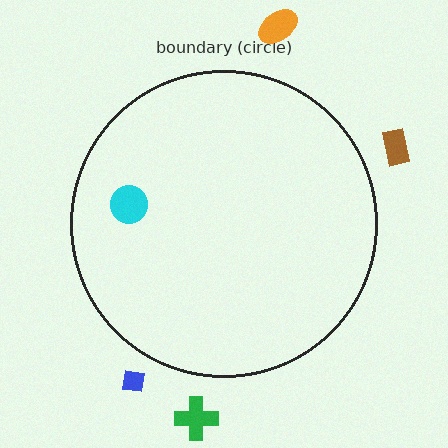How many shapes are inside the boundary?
1 inside, 4 outside.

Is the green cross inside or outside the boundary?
Outside.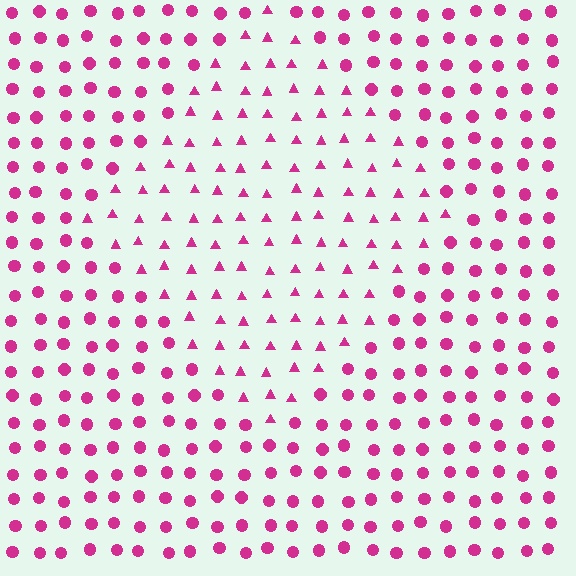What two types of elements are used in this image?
The image uses triangles inside the diamond region and circles outside it.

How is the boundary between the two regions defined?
The boundary is defined by a change in element shape: triangles inside vs. circles outside. All elements share the same color and spacing.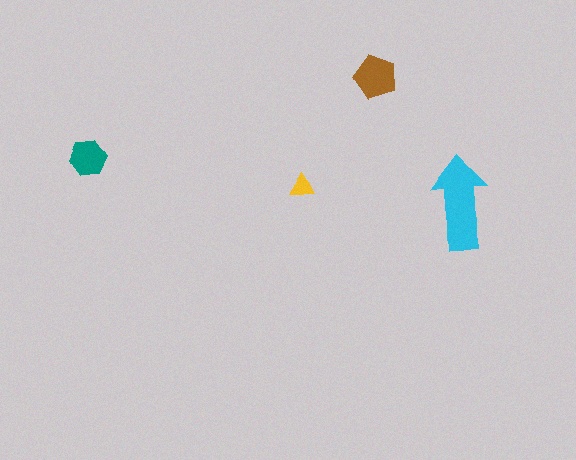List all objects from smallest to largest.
The yellow triangle, the teal hexagon, the brown pentagon, the cyan arrow.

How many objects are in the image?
There are 4 objects in the image.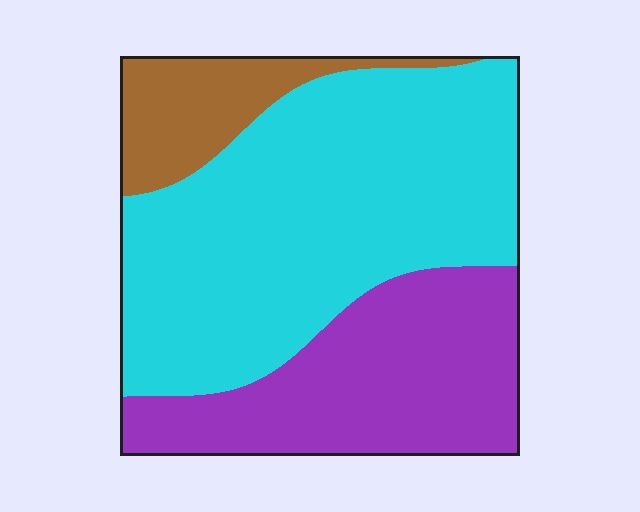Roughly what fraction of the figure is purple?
Purple takes up about one third (1/3) of the figure.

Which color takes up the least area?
Brown, at roughly 10%.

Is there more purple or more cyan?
Cyan.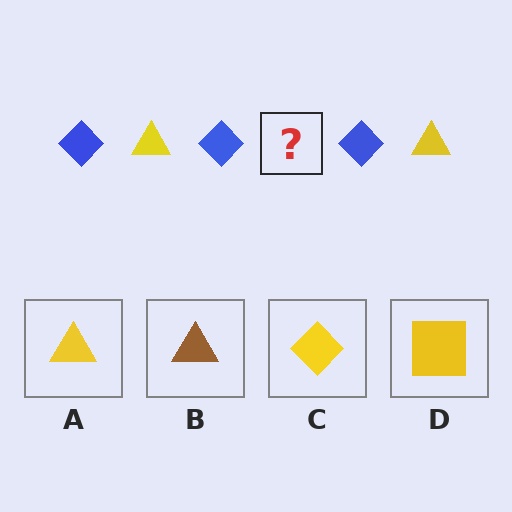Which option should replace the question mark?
Option A.